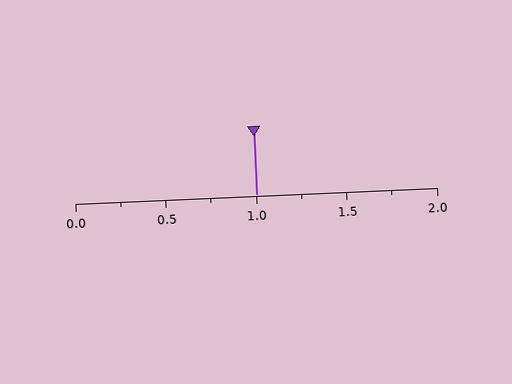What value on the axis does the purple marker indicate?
The marker indicates approximately 1.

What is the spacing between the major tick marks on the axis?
The major ticks are spaced 0.5 apart.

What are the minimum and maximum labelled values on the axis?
The axis runs from 0.0 to 2.0.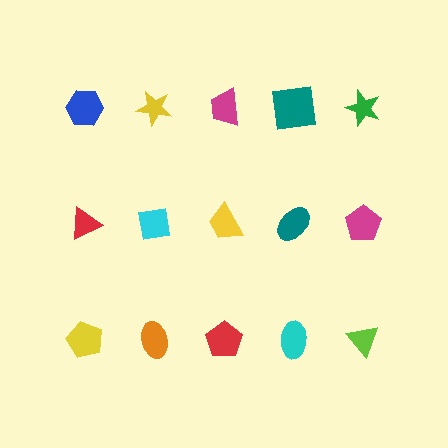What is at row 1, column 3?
A magenta trapezoid.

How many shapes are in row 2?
5 shapes.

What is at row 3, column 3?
A red pentagon.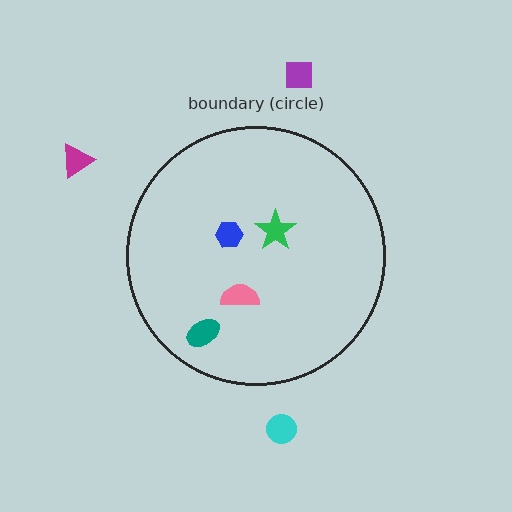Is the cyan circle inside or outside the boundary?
Outside.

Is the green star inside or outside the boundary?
Inside.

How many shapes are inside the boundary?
4 inside, 3 outside.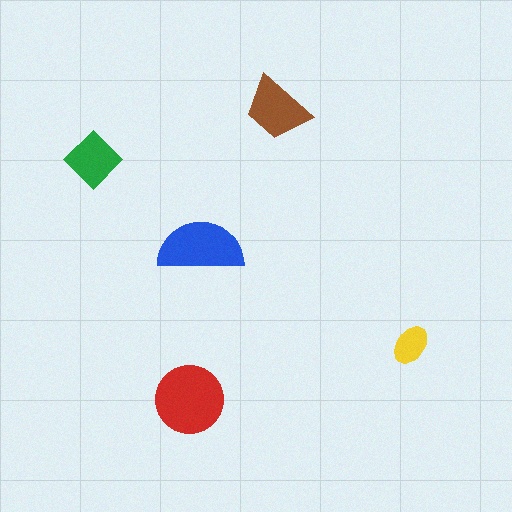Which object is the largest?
The red circle.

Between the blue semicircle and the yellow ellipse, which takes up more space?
The blue semicircle.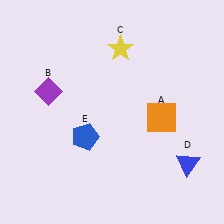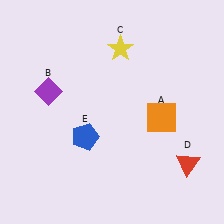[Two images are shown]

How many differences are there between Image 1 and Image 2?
There is 1 difference between the two images.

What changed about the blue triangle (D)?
In Image 1, D is blue. In Image 2, it changed to red.